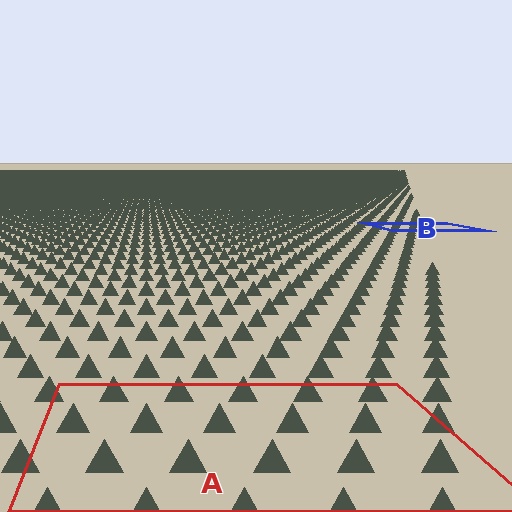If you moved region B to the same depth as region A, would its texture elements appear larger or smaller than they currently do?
They would appear larger. At a closer depth, the same texture elements are projected at a bigger on-screen size.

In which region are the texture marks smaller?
The texture marks are smaller in region B, because it is farther away.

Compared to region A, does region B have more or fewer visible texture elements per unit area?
Region B has more texture elements per unit area — they are packed more densely because it is farther away.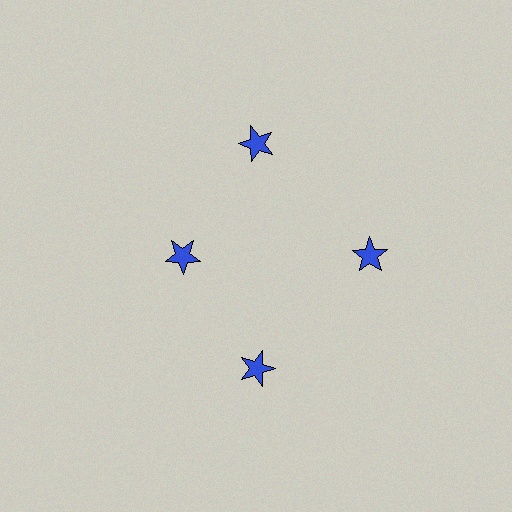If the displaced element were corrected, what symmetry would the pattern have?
It would have 4-fold rotational symmetry — the pattern would map onto itself every 90 degrees.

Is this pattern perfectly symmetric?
No. The 4 blue stars are arranged in a ring, but one element near the 9 o'clock position is pulled inward toward the center, breaking the 4-fold rotational symmetry.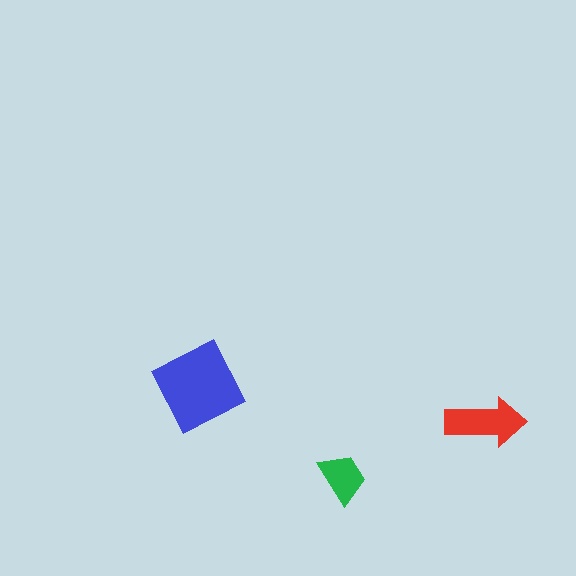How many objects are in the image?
There are 3 objects in the image.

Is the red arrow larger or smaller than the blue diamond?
Smaller.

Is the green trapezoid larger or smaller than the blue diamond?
Smaller.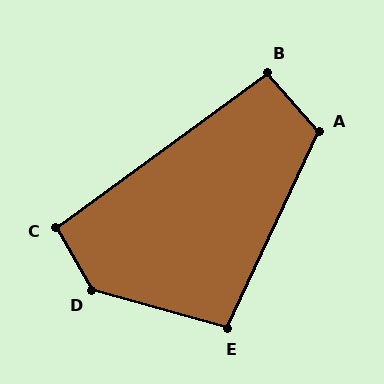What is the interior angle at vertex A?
Approximately 113 degrees (obtuse).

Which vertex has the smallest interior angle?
B, at approximately 96 degrees.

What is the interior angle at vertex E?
Approximately 100 degrees (obtuse).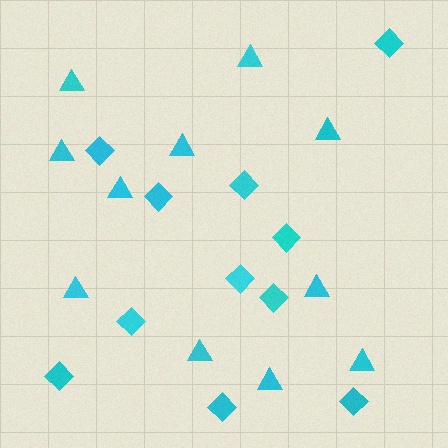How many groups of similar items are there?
There are 2 groups: one group of diamonds (11) and one group of triangles (11).